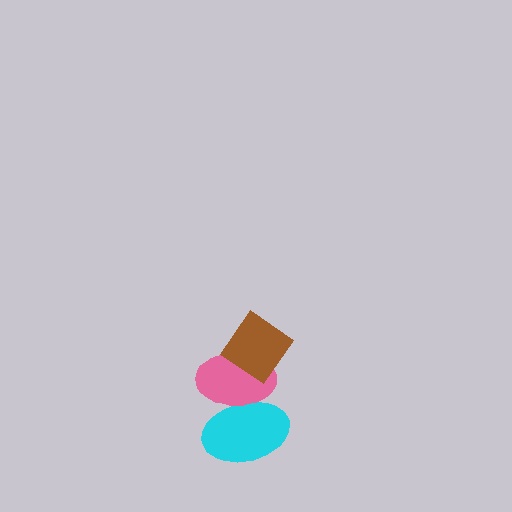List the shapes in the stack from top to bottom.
From top to bottom: the brown diamond, the pink ellipse, the cyan ellipse.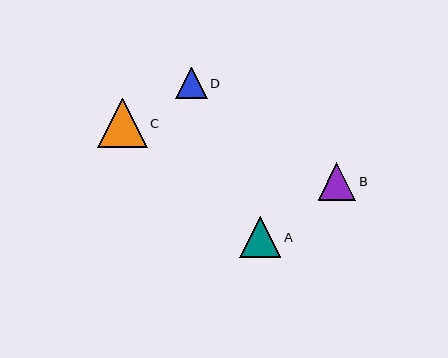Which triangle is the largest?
Triangle C is the largest with a size of approximately 50 pixels.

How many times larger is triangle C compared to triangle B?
Triangle C is approximately 1.3 times the size of triangle B.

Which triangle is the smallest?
Triangle D is the smallest with a size of approximately 31 pixels.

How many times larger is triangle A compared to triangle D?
Triangle A is approximately 1.3 times the size of triangle D.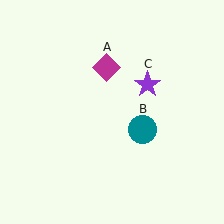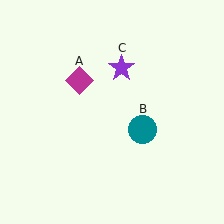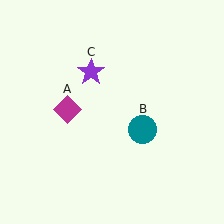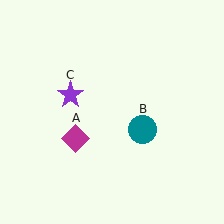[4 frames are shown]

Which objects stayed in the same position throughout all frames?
Teal circle (object B) remained stationary.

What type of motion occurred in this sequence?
The magenta diamond (object A), purple star (object C) rotated counterclockwise around the center of the scene.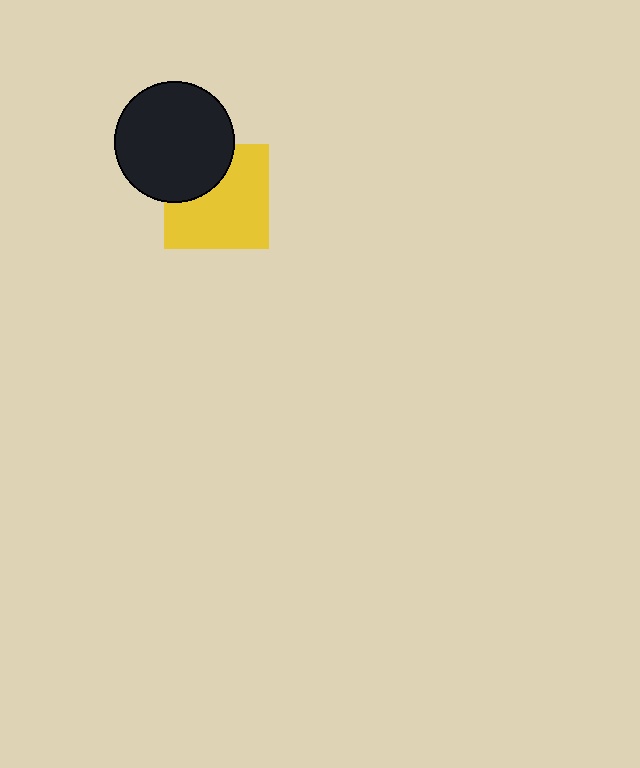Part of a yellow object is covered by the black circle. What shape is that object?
It is a square.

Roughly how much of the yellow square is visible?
Most of it is visible (roughly 69%).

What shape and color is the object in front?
The object in front is a black circle.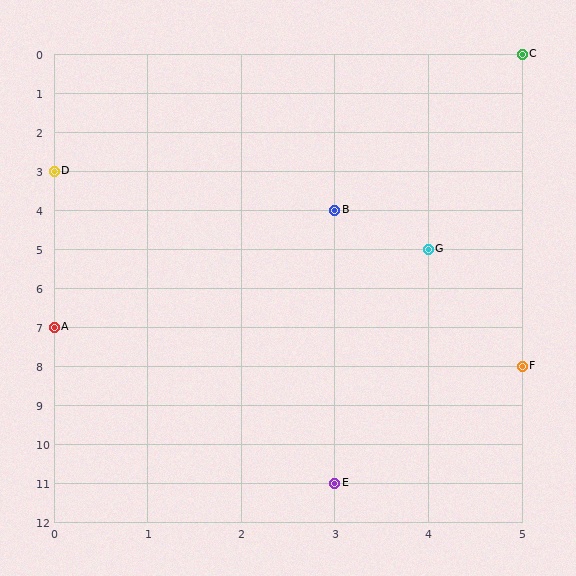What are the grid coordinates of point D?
Point D is at grid coordinates (0, 3).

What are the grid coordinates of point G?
Point G is at grid coordinates (4, 5).